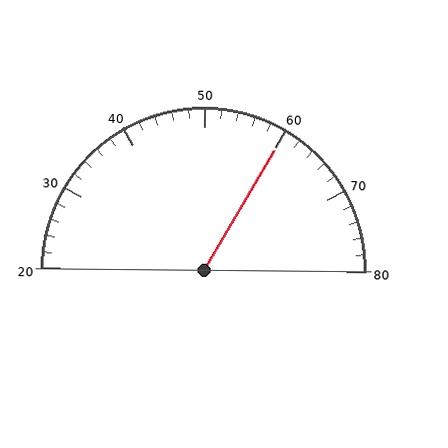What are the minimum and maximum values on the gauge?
The gauge ranges from 20 to 80.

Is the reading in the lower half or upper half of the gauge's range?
The reading is in the upper half of the range (20 to 80).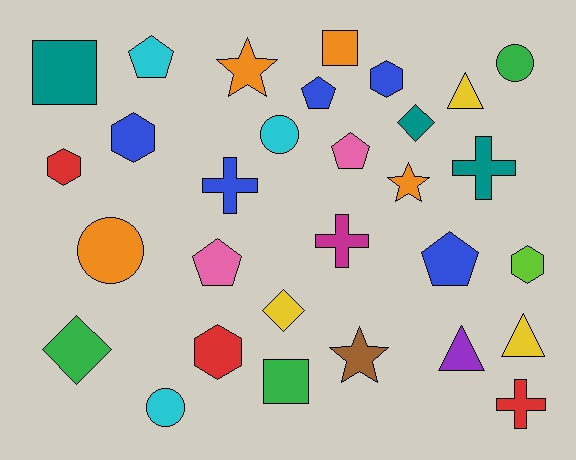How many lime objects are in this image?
There is 1 lime object.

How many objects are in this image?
There are 30 objects.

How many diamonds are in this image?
There are 3 diamonds.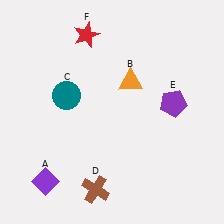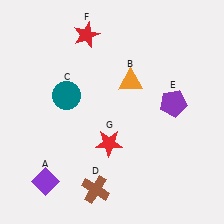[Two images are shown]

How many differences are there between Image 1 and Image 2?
There is 1 difference between the two images.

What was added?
A red star (G) was added in Image 2.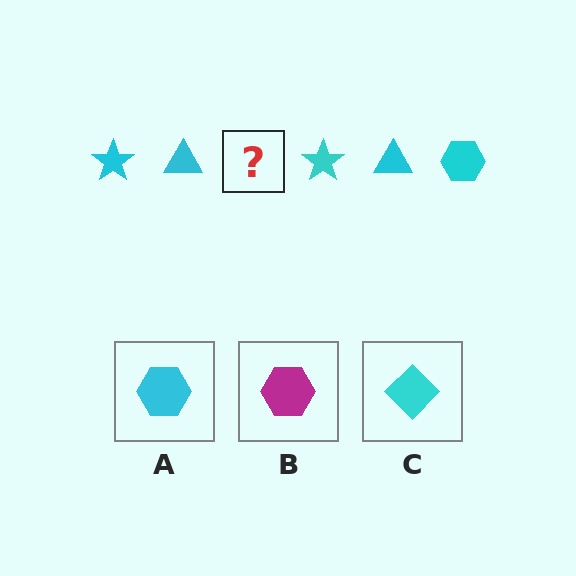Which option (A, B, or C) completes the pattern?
A.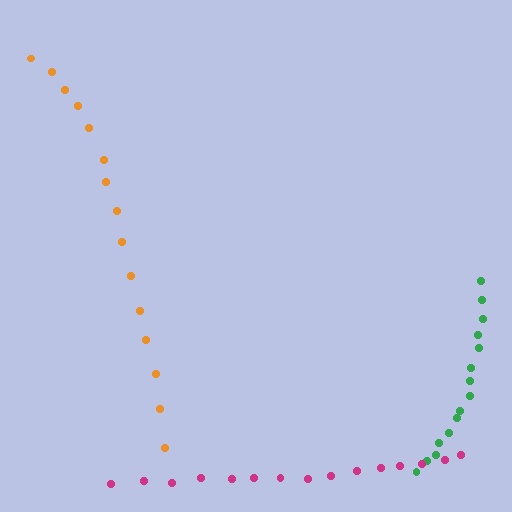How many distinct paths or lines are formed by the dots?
There are 3 distinct paths.